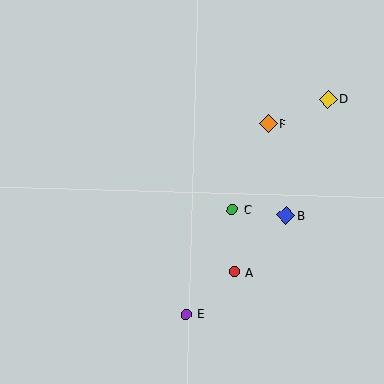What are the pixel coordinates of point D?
Point D is at (328, 99).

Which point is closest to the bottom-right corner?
Point A is closest to the bottom-right corner.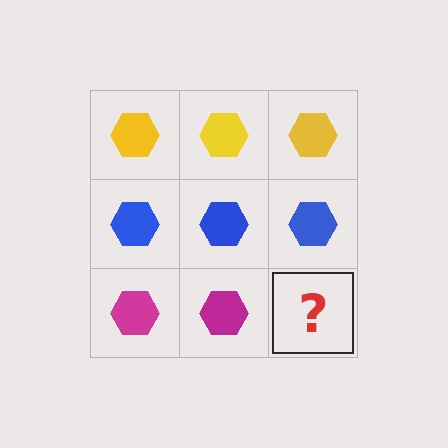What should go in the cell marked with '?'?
The missing cell should contain a magenta hexagon.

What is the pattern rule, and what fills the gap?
The rule is that each row has a consistent color. The gap should be filled with a magenta hexagon.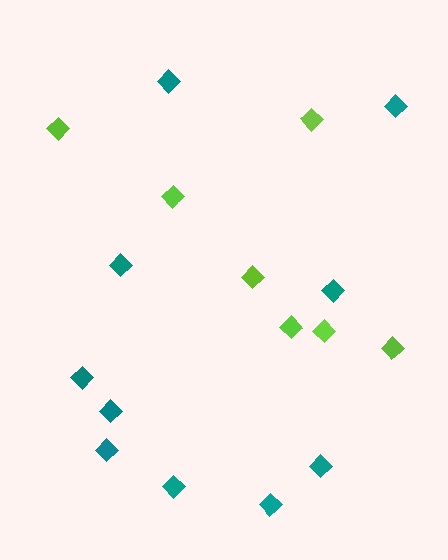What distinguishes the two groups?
There are 2 groups: one group of teal diamonds (10) and one group of lime diamonds (7).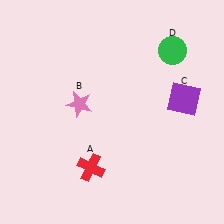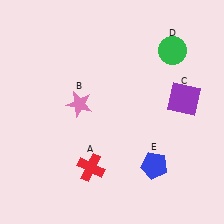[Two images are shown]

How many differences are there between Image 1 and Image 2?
There is 1 difference between the two images.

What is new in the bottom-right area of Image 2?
A blue pentagon (E) was added in the bottom-right area of Image 2.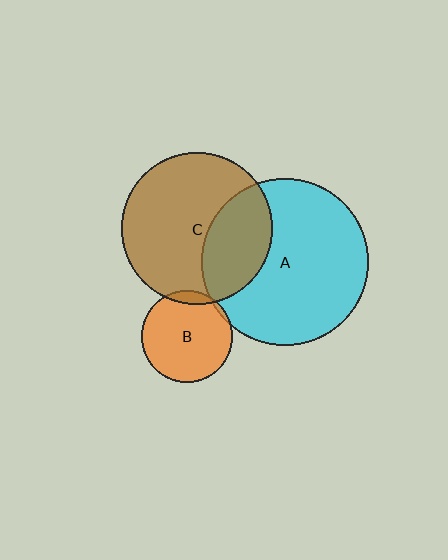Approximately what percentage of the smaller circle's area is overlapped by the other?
Approximately 5%.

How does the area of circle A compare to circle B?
Approximately 3.4 times.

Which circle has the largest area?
Circle A (cyan).